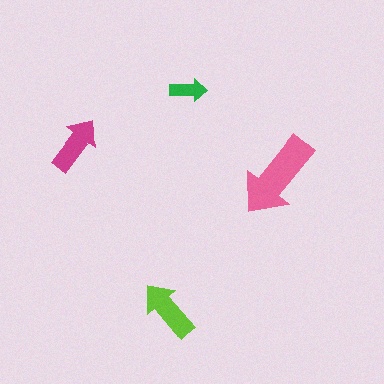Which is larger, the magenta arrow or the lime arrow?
The lime one.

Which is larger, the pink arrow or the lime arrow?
The pink one.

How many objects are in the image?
There are 4 objects in the image.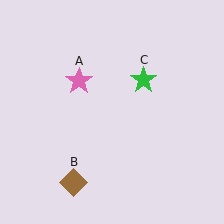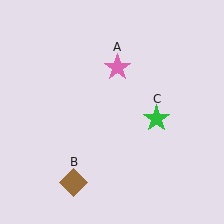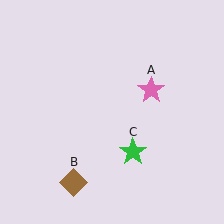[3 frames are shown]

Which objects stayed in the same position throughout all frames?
Brown diamond (object B) remained stationary.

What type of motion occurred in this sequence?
The pink star (object A), green star (object C) rotated clockwise around the center of the scene.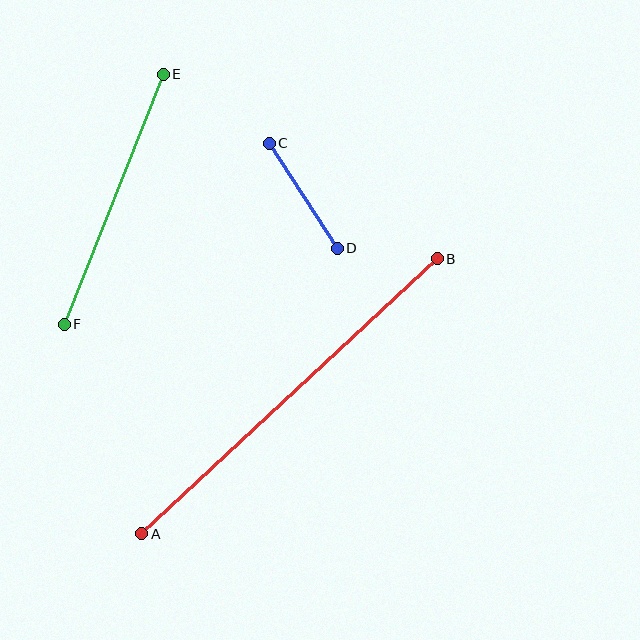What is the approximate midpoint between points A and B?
The midpoint is at approximately (289, 396) pixels.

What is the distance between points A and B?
The distance is approximately 404 pixels.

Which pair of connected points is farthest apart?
Points A and B are farthest apart.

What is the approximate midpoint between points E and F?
The midpoint is at approximately (114, 199) pixels.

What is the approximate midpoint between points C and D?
The midpoint is at approximately (303, 196) pixels.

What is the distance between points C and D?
The distance is approximately 125 pixels.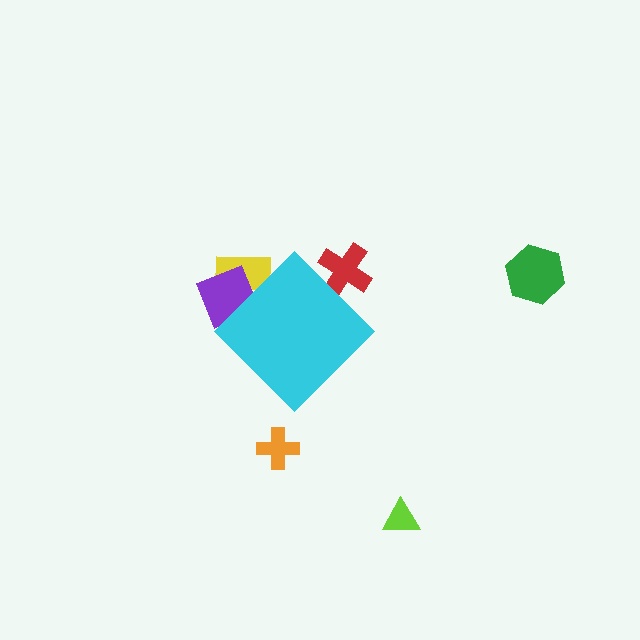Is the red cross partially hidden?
Yes, the red cross is partially hidden behind the cyan diamond.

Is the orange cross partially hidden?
No, the orange cross is fully visible.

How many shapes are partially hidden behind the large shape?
3 shapes are partially hidden.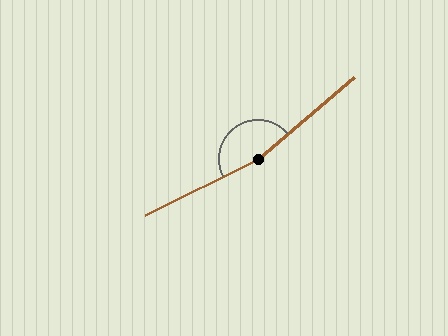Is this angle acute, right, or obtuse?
It is obtuse.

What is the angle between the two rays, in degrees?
Approximately 166 degrees.